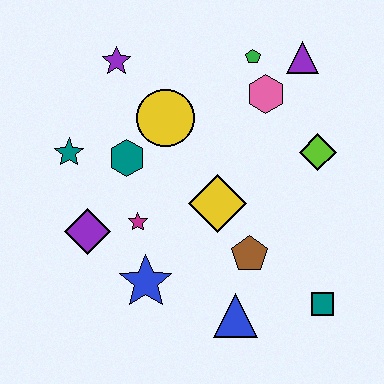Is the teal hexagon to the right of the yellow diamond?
No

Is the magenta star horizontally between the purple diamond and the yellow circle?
Yes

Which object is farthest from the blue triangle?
The purple star is farthest from the blue triangle.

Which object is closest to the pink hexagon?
The green pentagon is closest to the pink hexagon.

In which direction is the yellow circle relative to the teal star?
The yellow circle is to the right of the teal star.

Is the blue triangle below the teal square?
Yes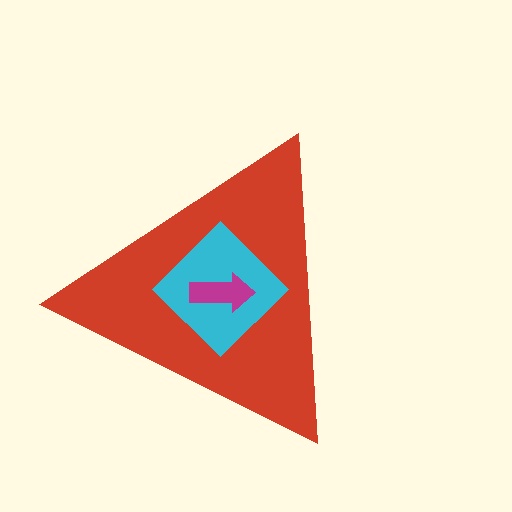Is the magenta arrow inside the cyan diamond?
Yes.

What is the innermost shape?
The magenta arrow.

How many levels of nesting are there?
3.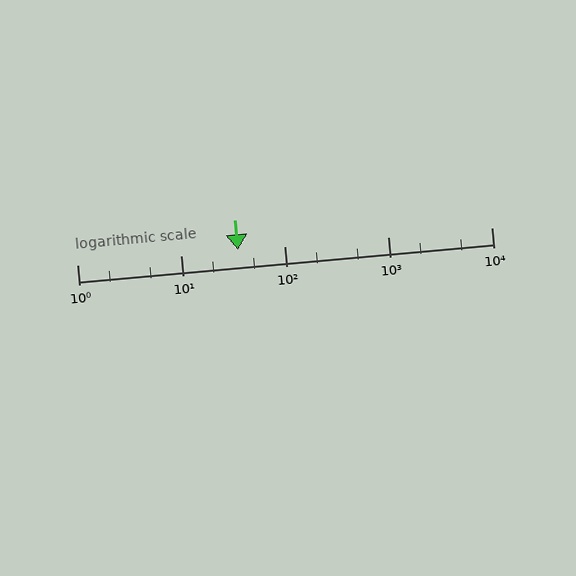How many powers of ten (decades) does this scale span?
The scale spans 4 decades, from 1 to 10000.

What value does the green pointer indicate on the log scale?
The pointer indicates approximately 36.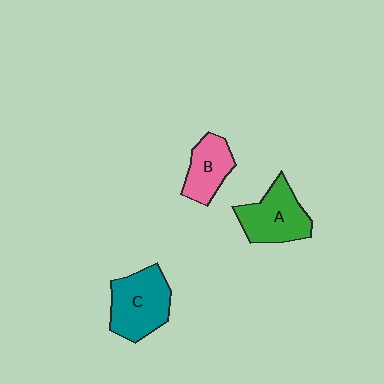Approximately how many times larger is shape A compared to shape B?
Approximately 1.3 times.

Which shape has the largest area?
Shape C (teal).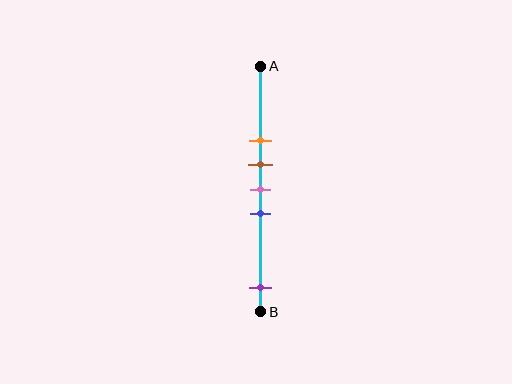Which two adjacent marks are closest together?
The brown and pink marks are the closest adjacent pair.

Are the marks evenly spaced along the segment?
No, the marks are not evenly spaced.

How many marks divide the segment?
There are 5 marks dividing the segment.